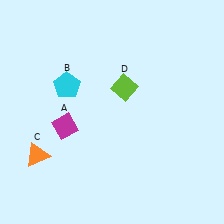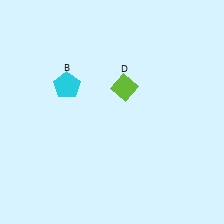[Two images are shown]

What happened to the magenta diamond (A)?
The magenta diamond (A) was removed in Image 2. It was in the bottom-left area of Image 1.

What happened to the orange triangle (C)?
The orange triangle (C) was removed in Image 2. It was in the bottom-left area of Image 1.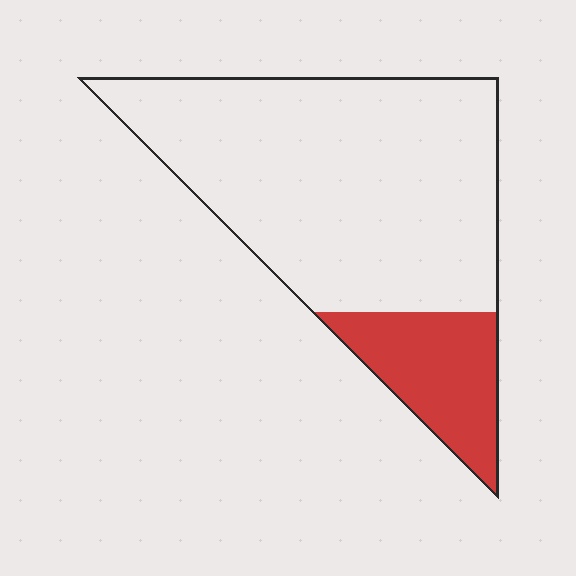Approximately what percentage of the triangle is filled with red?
Approximately 20%.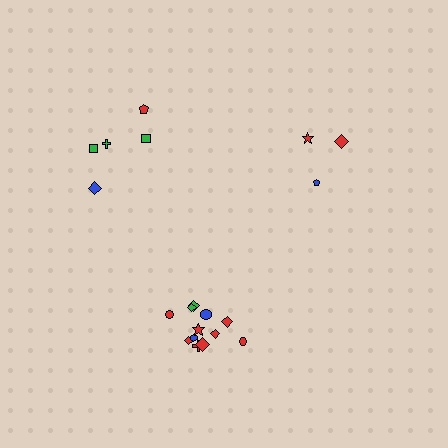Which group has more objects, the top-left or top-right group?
The top-left group.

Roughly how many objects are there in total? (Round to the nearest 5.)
Roughly 20 objects in total.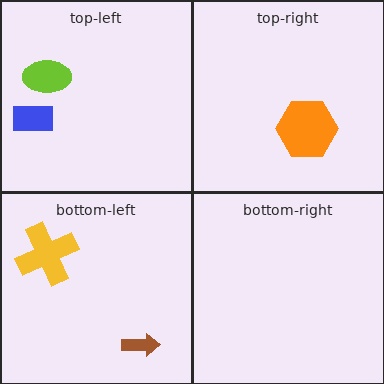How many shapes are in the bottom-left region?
2.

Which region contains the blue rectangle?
The top-left region.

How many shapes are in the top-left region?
2.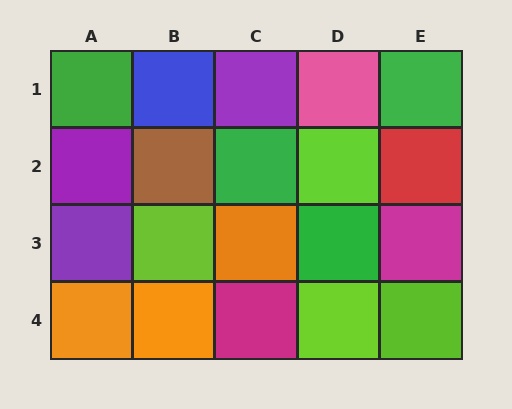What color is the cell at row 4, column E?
Lime.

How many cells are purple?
3 cells are purple.